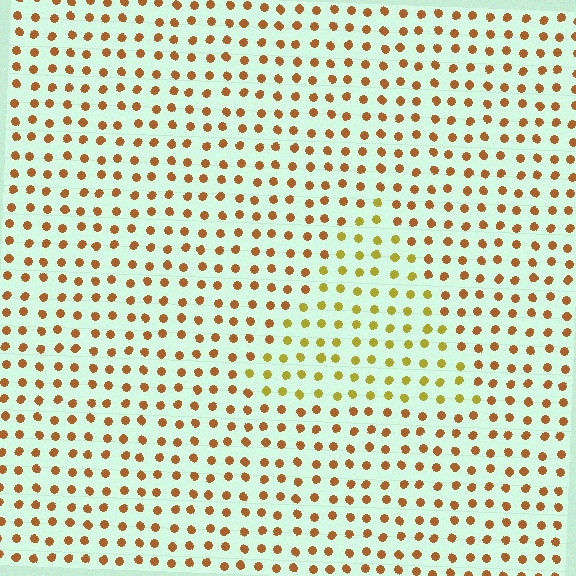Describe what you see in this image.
The image is filled with small brown elements in a uniform arrangement. A triangle-shaped region is visible where the elements are tinted to a slightly different hue, forming a subtle color boundary.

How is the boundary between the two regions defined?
The boundary is defined purely by a slight shift in hue (about 32 degrees). Spacing, size, and orientation are identical on both sides.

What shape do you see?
I see a triangle.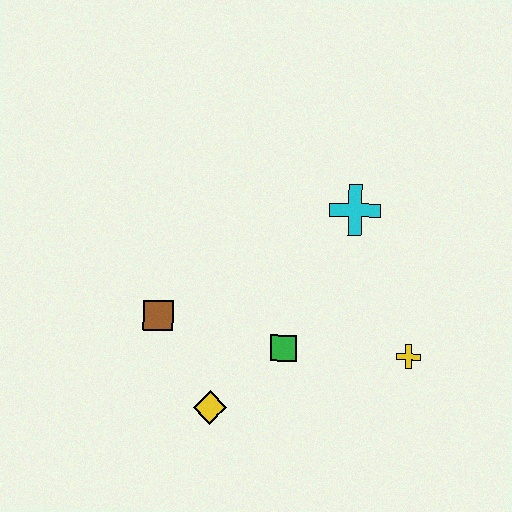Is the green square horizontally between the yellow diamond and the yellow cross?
Yes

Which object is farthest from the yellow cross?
The brown square is farthest from the yellow cross.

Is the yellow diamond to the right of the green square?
No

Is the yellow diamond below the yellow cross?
Yes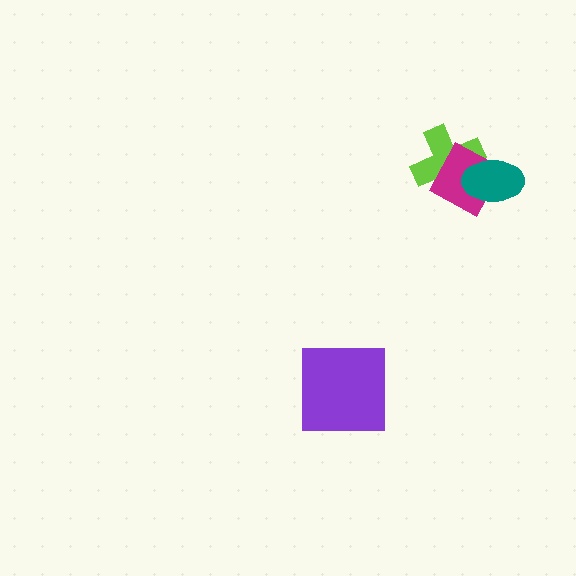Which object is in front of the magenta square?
The teal ellipse is in front of the magenta square.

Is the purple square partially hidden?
No, no other shape covers it.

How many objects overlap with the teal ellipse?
2 objects overlap with the teal ellipse.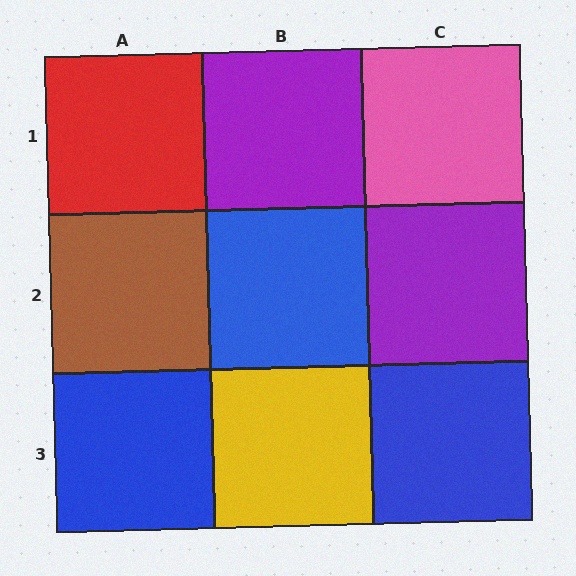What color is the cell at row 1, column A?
Red.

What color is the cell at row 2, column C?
Purple.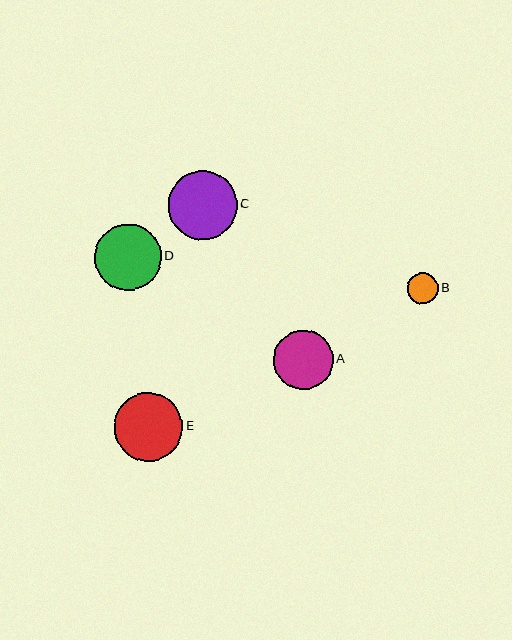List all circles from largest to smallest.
From largest to smallest: C, E, D, A, B.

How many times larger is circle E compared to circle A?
Circle E is approximately 1.1 times the size of circle A.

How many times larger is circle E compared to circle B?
Circle E is approximately 2.2 times the size of circle B.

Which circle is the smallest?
Circle B is the smallest with a size of approximately 31 pixels.